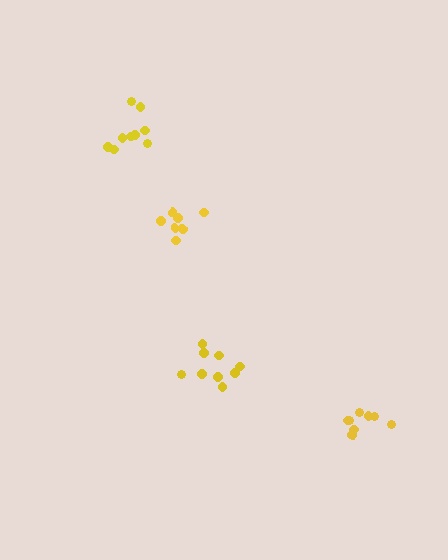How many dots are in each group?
Group 1: 8 dots, Group 2: 9 dots, Group 3: 10 dots, Group 4: 7 dots (34 total).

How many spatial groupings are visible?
There are 4 spatial groupings.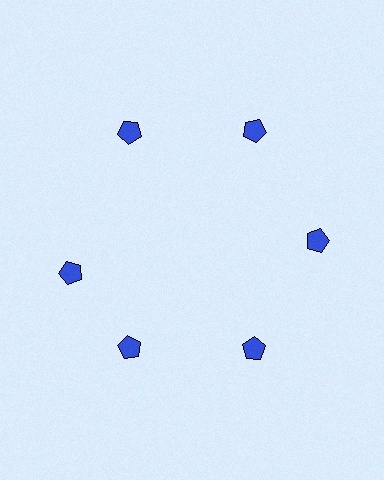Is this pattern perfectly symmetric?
No. The 6 blue pentagons are arranged in a ring, but one element near the 9 o'clock position is rotated out of alignment along the ring, breaking the 6-fold rotational symmetry.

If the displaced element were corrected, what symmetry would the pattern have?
It would have 6-fold rotational symmetry — the pattern would map onto itself every 60 degrees.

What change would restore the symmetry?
The symmetry would be restored by rotating it back into even spacing with its neighbors so that all 6 pentagons sit at equal angles and equal distance from the center.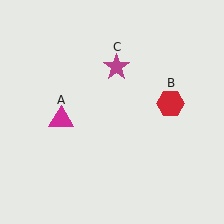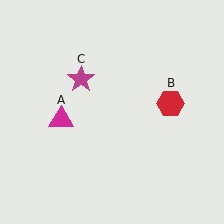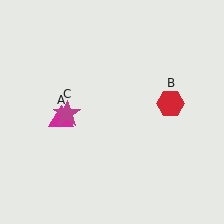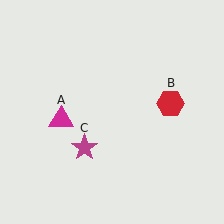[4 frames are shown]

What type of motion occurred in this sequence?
The magenta star (object C) rotated counterclockwise around the center of the scene.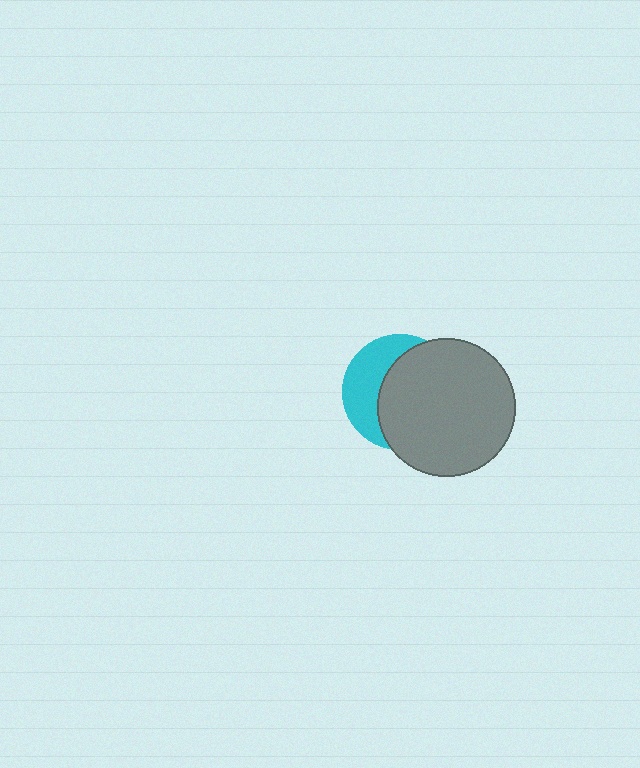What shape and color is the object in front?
The object in front is a gray circle.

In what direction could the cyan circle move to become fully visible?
The cyan circle could move left. That would shift it out from behind the gray circle entirely.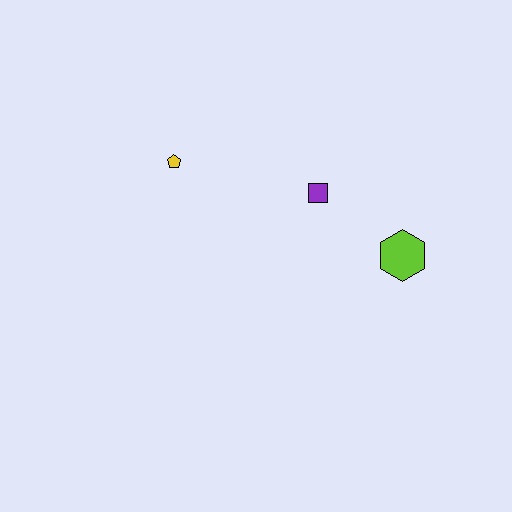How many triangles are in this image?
There are no triangles.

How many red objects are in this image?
There are no red objects.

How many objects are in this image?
There are 3 objects.